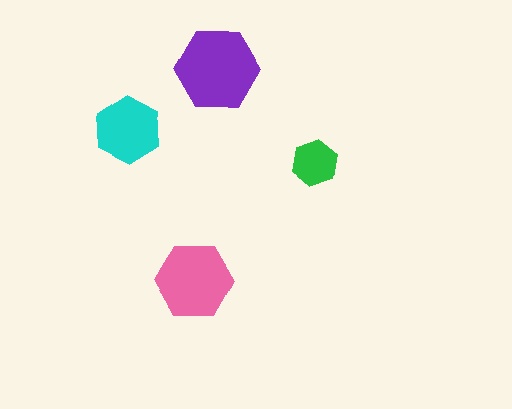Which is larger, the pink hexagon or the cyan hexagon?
The pink one.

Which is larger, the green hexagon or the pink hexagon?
The pink one.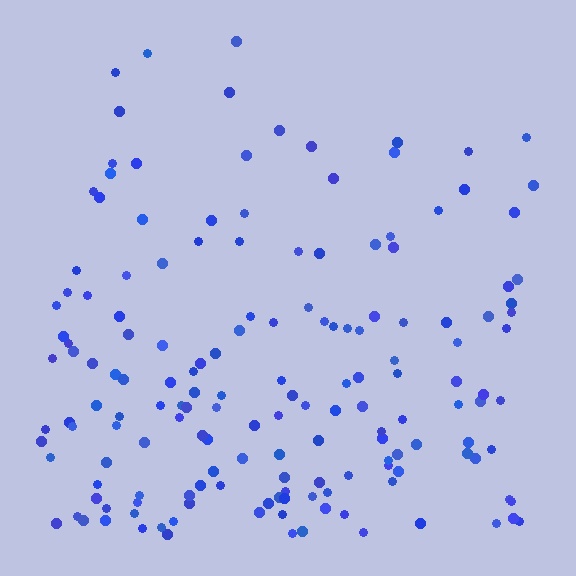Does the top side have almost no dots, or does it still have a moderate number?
Still a moderate number, just noticeably fewer than the bottom.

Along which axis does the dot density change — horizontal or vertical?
Vertical.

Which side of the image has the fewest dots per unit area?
The top.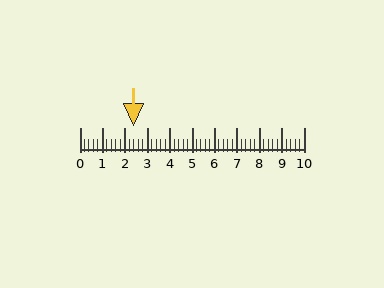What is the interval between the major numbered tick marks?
The major tick marks are spaced 1 units apart.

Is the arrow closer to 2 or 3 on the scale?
The arrow is closer to 2.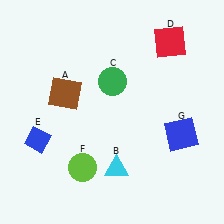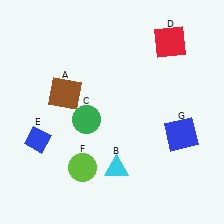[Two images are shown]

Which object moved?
The green circle (C) moved down.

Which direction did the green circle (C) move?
The green circle (C) moved down.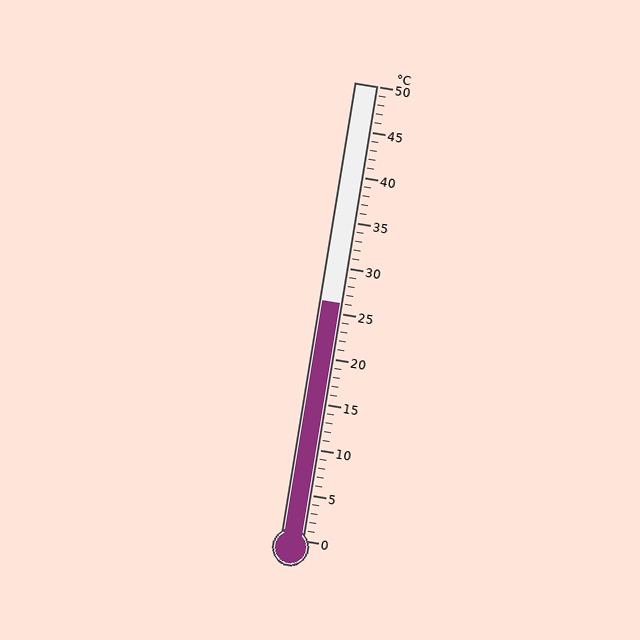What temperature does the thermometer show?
The thermometer shows approximately 26°C.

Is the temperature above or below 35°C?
The temperature is below 35°C.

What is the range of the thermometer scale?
The thermometer scale ranges from 0°C to 50°C.